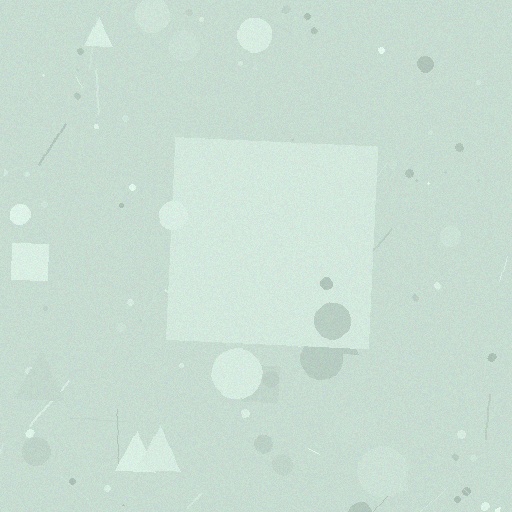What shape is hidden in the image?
A square is hidden in the image.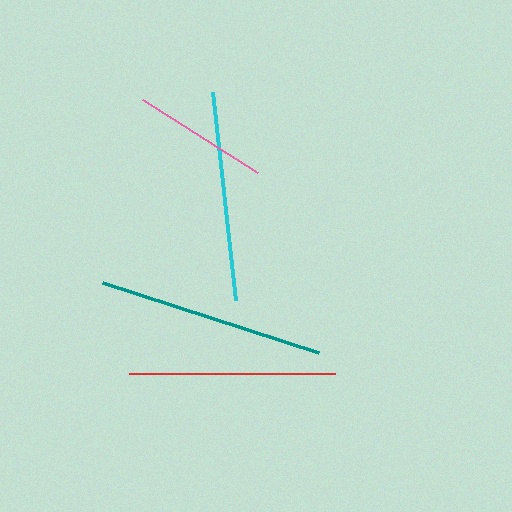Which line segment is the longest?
The teal line is the longest at approximately 227 pixels.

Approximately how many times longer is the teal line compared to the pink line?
The teal line is approximately 1.7 times the length of the pink line.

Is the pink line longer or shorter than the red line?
The red line is longer than the pink line.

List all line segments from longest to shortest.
From longest to shortest: teal, cyan, red, pink.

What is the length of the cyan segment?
The cyan segment is approximately 209 pixels long.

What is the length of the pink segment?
The pink segment is approximately 136 pixels long.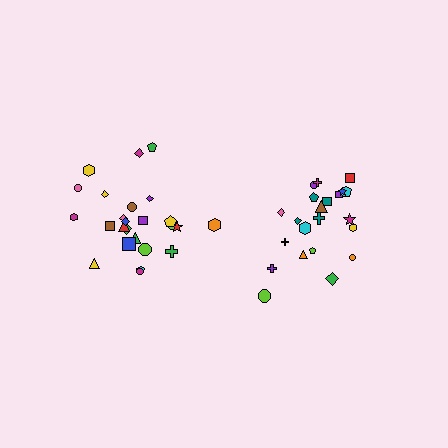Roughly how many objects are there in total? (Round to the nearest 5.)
Roughly 45 objects in total.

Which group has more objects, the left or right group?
The left group.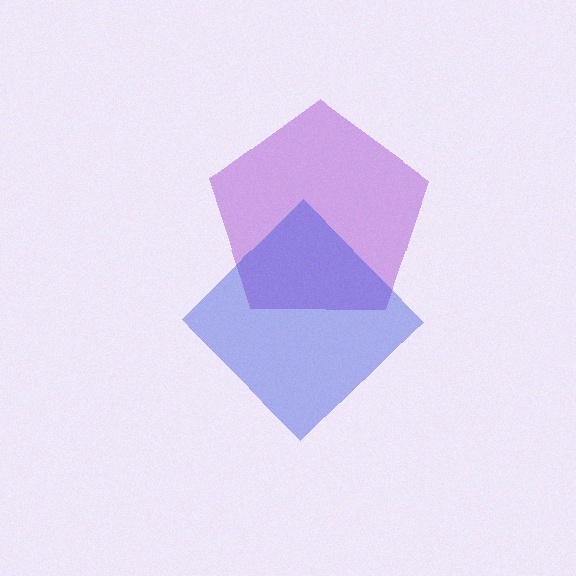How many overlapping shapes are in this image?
There are 2 overlapping shapes in the image.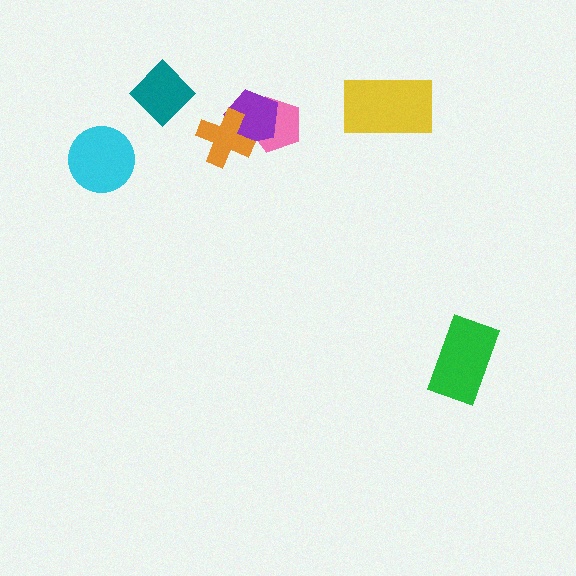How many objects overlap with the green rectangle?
0 objects overlap with the green rectangle.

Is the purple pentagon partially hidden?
Yes, it is partially covered by another shape.